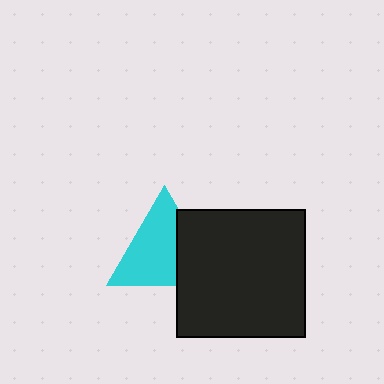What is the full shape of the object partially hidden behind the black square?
The partially hidden object is a cyan triangle.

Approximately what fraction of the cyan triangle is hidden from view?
Roughly 33% of the cyan triangle is hidden behind the black square.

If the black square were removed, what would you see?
You would see the complete cyan triangle.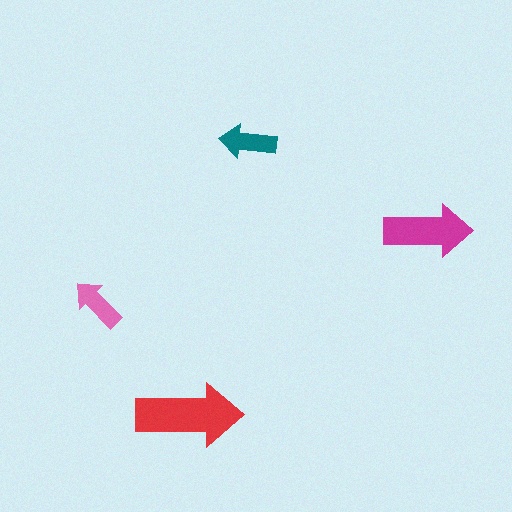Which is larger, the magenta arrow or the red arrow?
The red one.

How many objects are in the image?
There are 4 objects in the image.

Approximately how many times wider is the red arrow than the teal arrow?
About 2 times wider.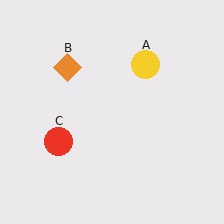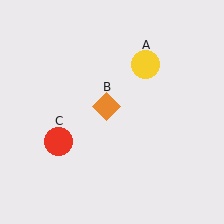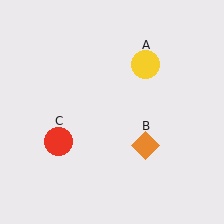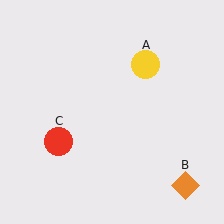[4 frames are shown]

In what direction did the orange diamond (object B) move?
The orange diamond (object B) moved down and to the right.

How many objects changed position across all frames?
1 object changed position: orange diamond (object B).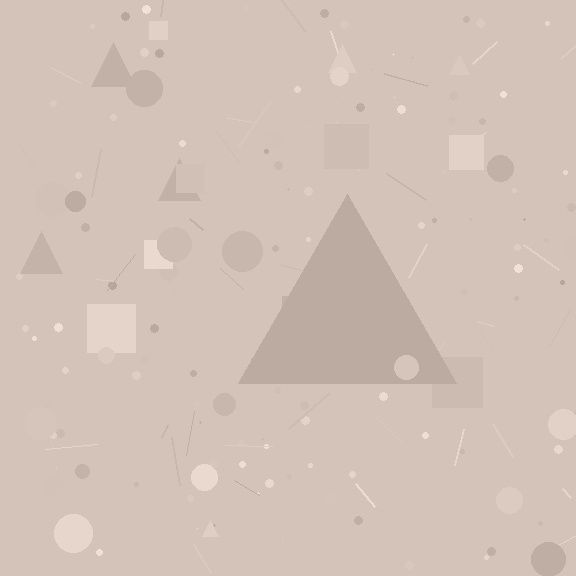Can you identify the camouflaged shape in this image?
The camouflaged shape is a triangle.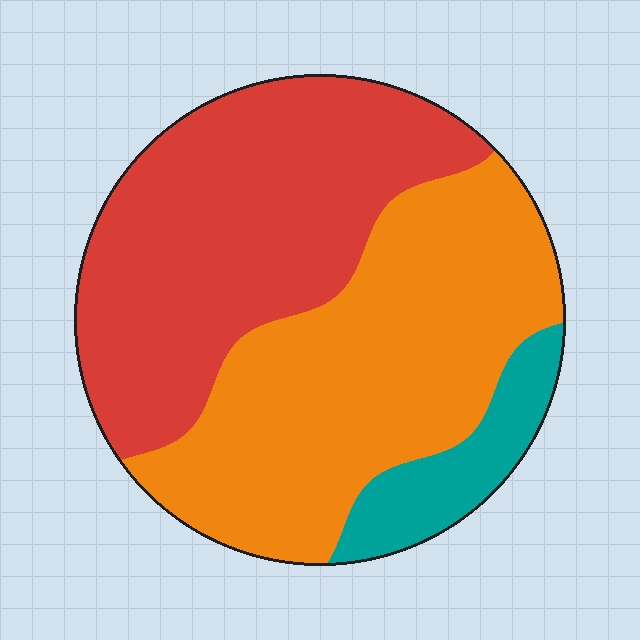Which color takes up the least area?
Teal, at roughly 10%.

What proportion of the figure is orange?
Orange takes up between a third and a half of the figure.